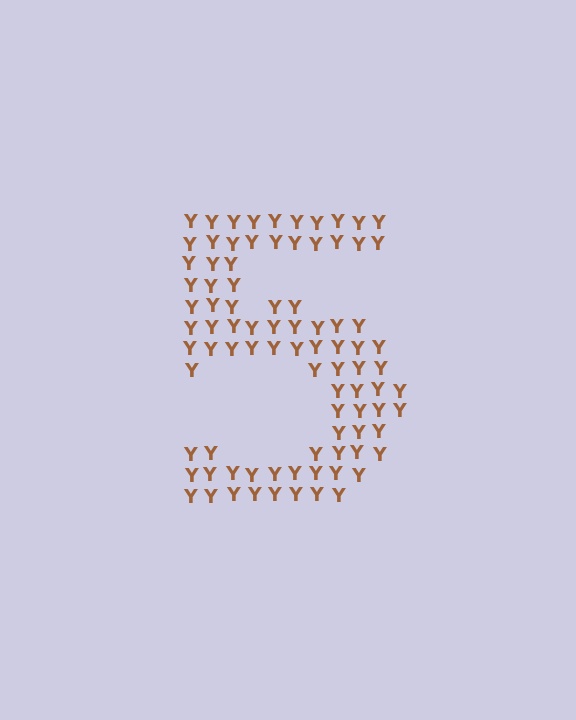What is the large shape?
The large shape is the digit 5.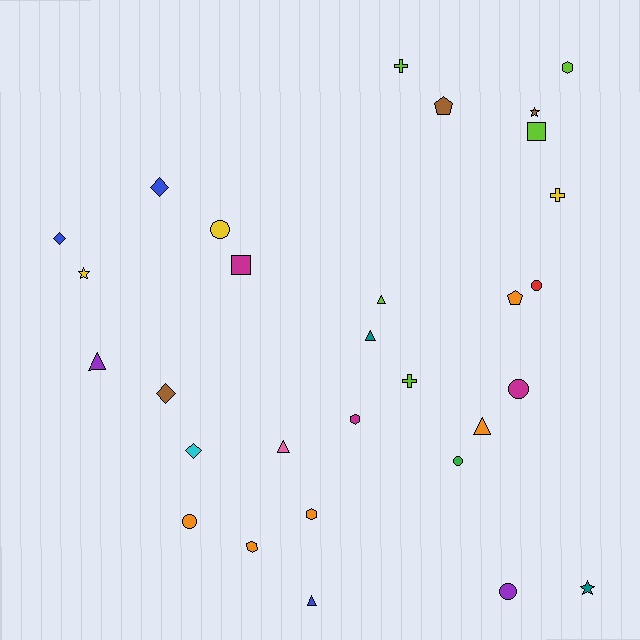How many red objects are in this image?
There is 1 red object.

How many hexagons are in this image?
There are 4 hexagons.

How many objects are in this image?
There are 30 objects.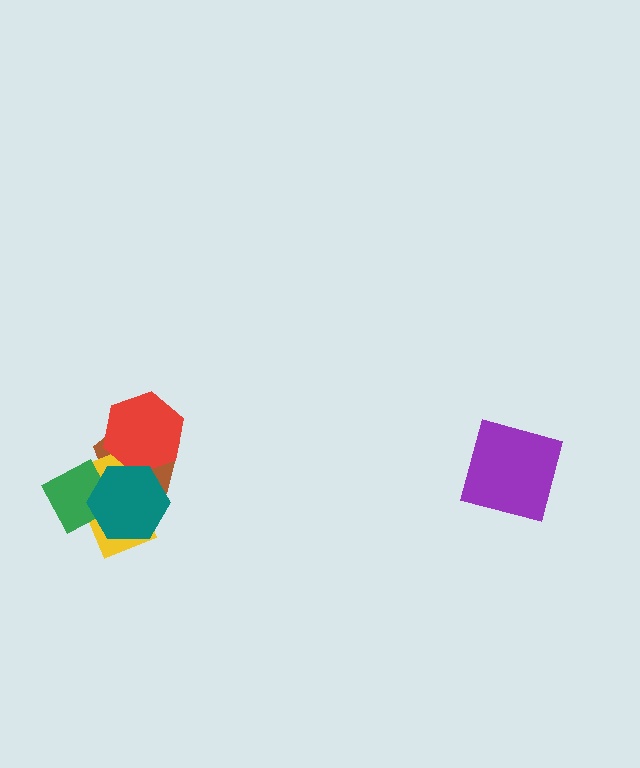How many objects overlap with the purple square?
0 objects overlap with the purple square.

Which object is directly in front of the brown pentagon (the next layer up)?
The yellow rectangle is directly in front of the brown pentagon.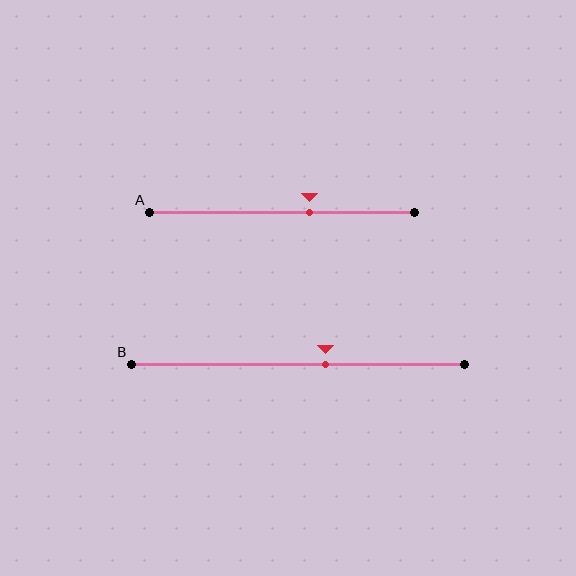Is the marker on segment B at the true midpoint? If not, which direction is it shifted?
No, the marker on segment B is shifted to the right by about 8% of the segment length.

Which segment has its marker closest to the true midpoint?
Segment B has its marker closest to the true midpoint.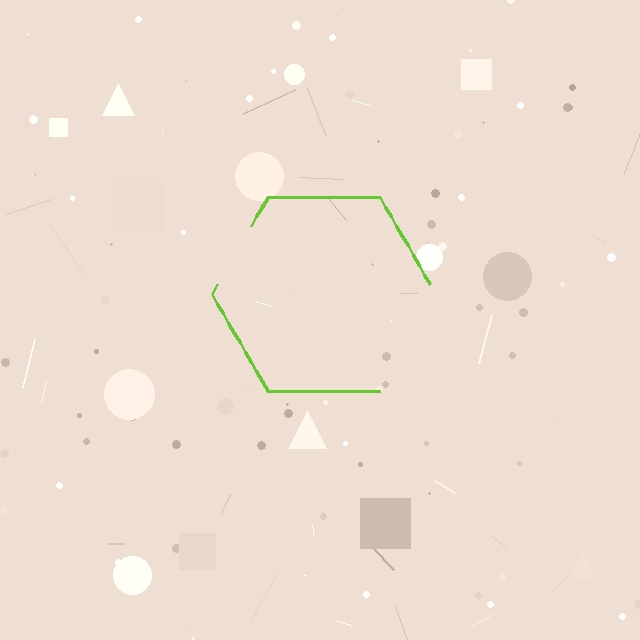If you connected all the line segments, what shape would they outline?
They would outline a hexagon.